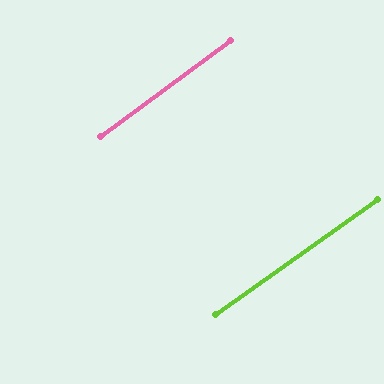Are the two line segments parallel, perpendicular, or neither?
Parallel — their directions differ by only 1.2°.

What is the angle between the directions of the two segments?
Approximately 1 degree.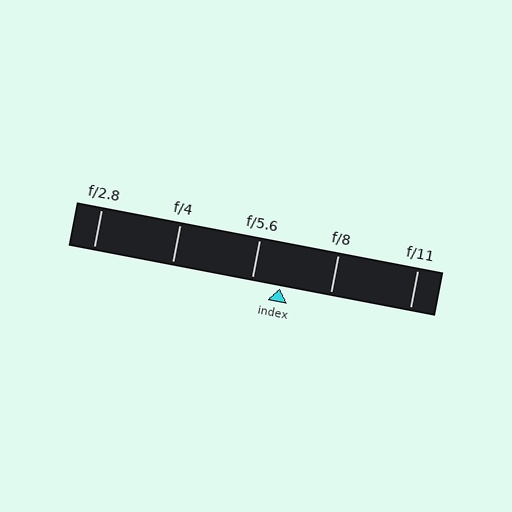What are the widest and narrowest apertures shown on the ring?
The widest aperture shown is f/2.8 and the narrowest is f/11.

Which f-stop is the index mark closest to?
The index mark is closest to f/5.6.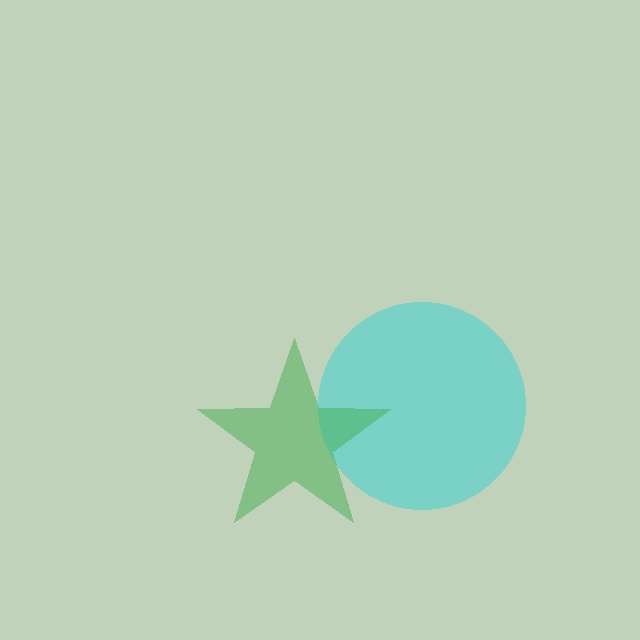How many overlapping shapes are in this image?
There are 2 overlapping shapes in the image.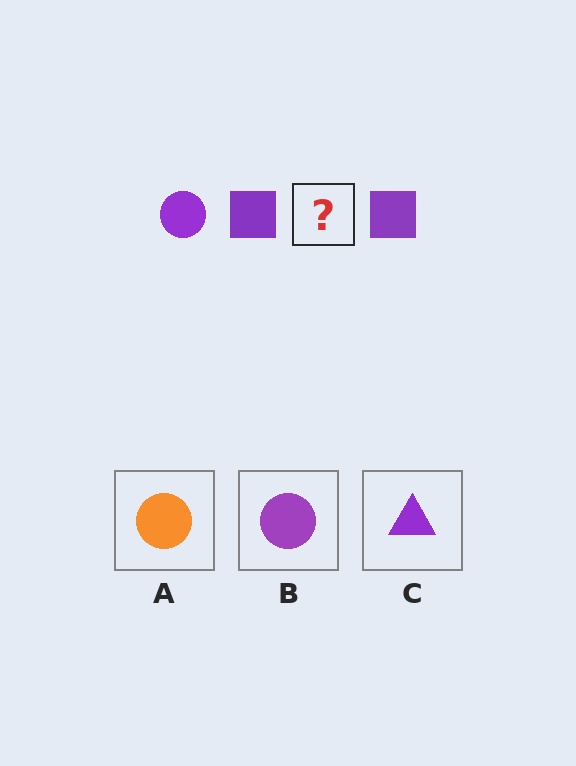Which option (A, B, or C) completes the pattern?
B.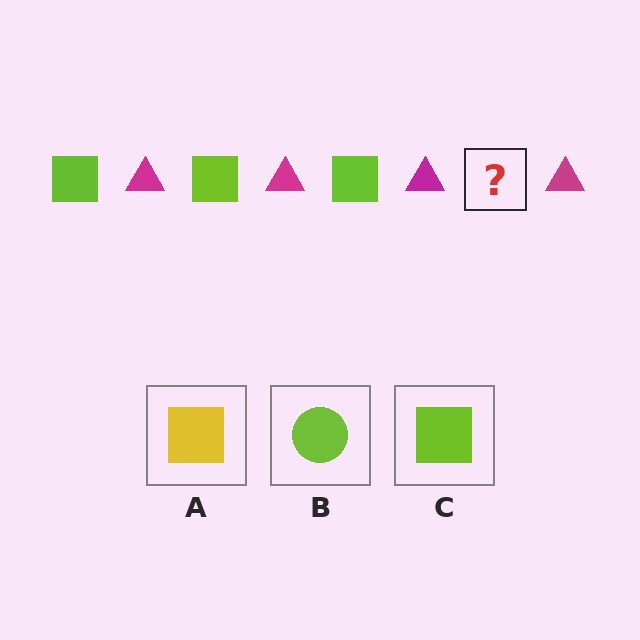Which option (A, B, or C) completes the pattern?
C.